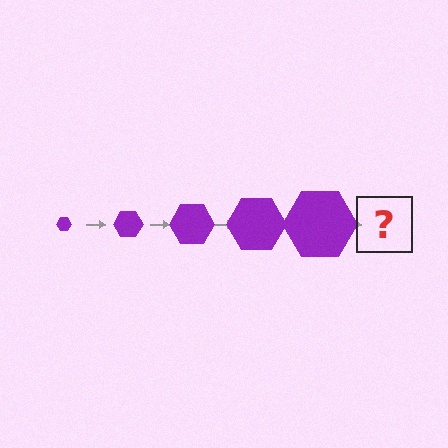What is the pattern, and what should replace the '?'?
The pattern is that the hexagon gets progressively larger each step. The '?' should be a purple hexagon, larger than the previous one.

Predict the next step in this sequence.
The next step is a purple hexagon, larger than the previous one.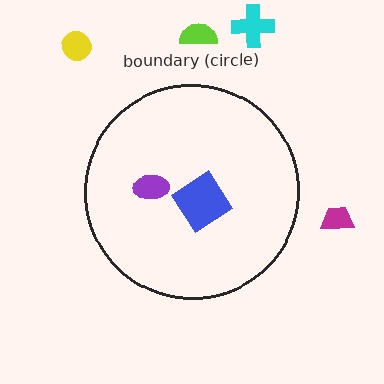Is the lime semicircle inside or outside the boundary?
Outside.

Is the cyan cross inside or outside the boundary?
Outside.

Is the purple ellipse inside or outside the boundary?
Inside.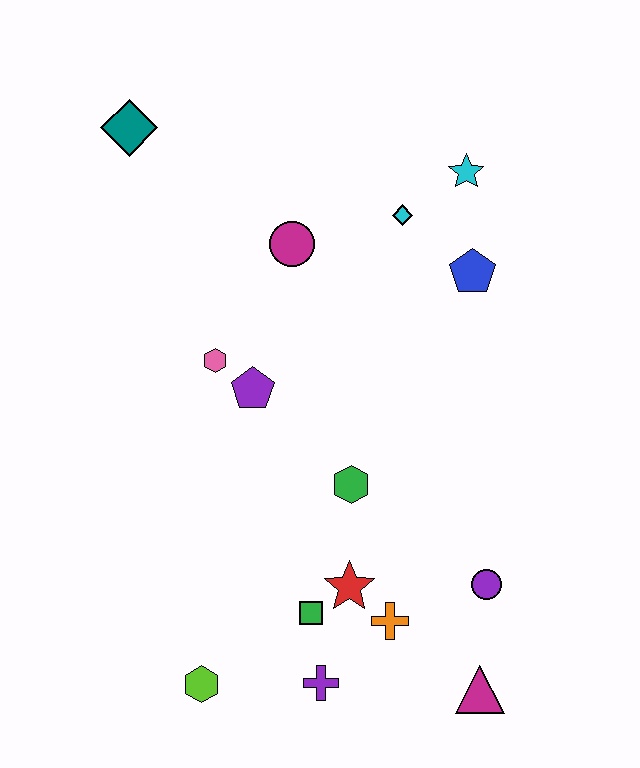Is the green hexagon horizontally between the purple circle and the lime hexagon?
Yes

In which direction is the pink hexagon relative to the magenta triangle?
The pink hexagon is above the magenta triangle.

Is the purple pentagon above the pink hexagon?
No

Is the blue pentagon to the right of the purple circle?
No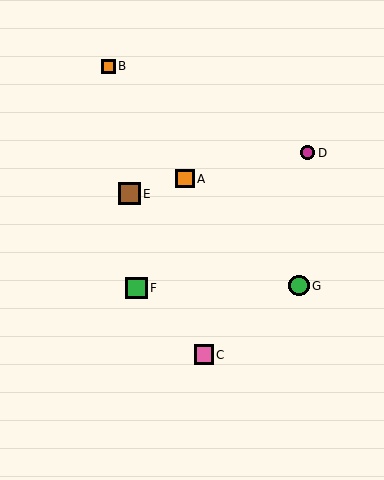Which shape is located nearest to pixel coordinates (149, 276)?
The green square (labeled F) at (136, 288) is nearest to that location.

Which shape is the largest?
The brown square (labeled E) is the largest.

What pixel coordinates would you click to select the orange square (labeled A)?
Click at (185, 179) to select the orange square A.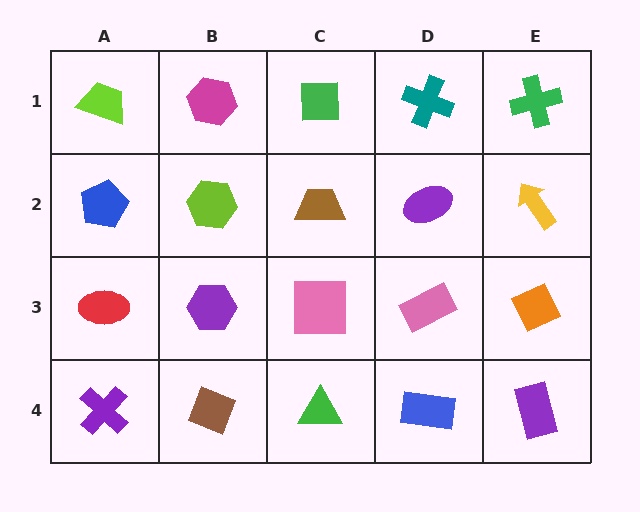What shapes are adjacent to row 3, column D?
A purple ellipse (row 2, column D), a blue rectangle (row 4, column D), a pink square (row 3, column C), an orange diamond (row 3, column E).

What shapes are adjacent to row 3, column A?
A blue pentagon (row 2, column A), a purple cross (row 4, column A), a purple hexagon (row 3, column B).